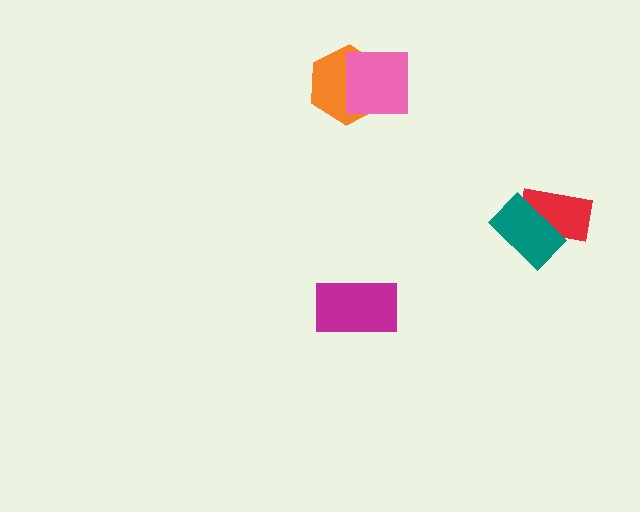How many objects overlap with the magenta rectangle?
0 objects overlap with the magenta rectangle.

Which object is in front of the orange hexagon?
The pink square is in front of the orange hexagon.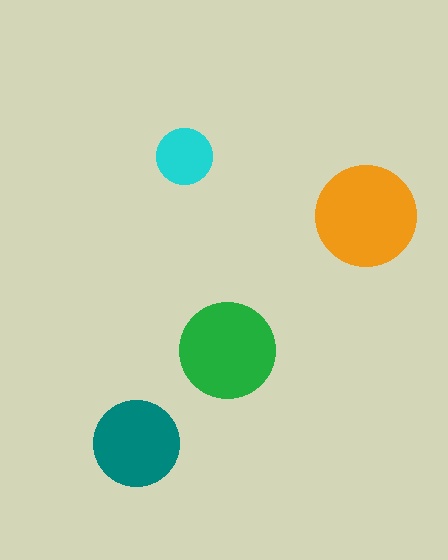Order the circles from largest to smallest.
the orange one, the green one, the teal one, the cyan one.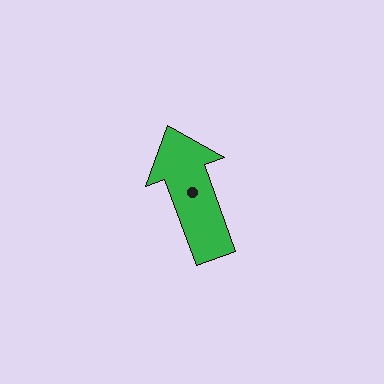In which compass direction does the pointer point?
North.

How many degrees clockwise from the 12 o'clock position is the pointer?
Approximately 340 degrees.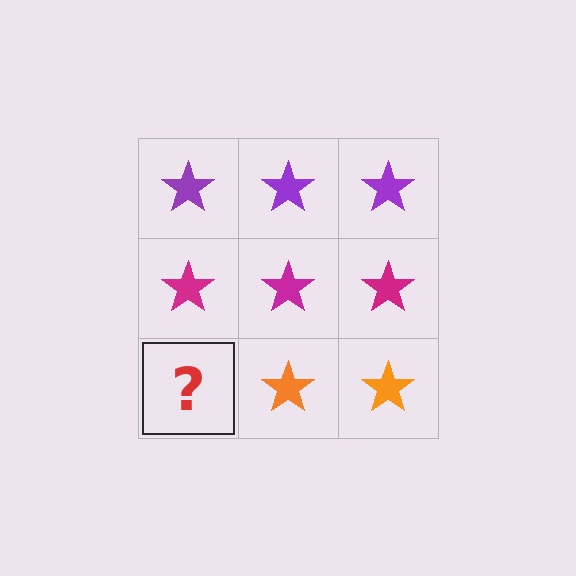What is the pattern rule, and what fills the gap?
The rule is that each row has a consistent color. The gap should be filled with an orange star.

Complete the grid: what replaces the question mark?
The question mark should be replaced with an orange star.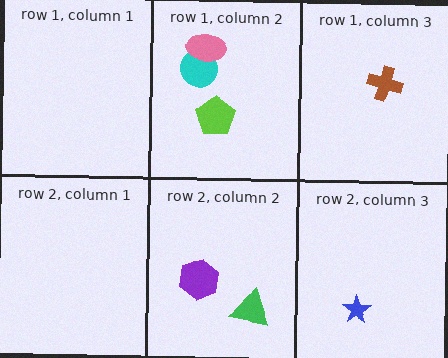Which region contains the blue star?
The row 2, column 3 region.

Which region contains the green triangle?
The row 2, column 2 region.